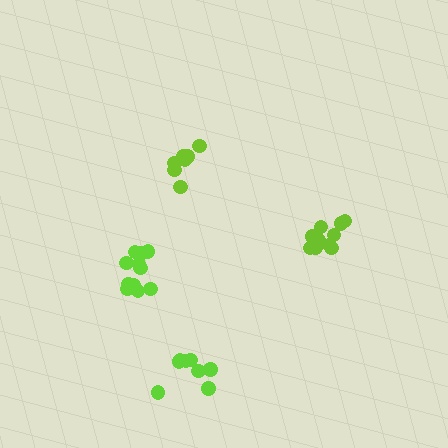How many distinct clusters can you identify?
There are 4 distinct clusters.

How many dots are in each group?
Group 1: 11 dots, Group 2: 8 dots, Group 3: 8 dots, Group 4: 11 dots (38 total).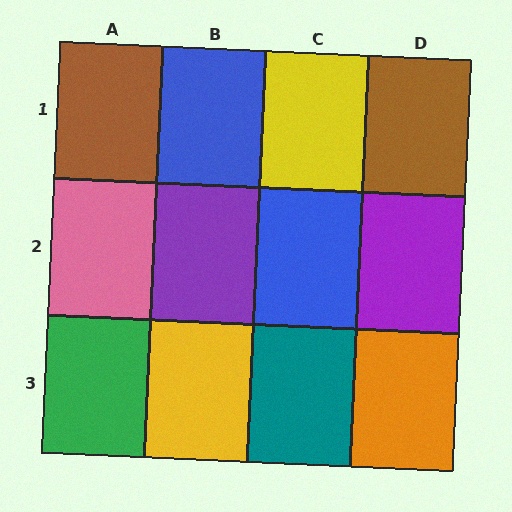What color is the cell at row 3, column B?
Yellow.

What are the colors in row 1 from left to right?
Brown, blue, yellow, brown.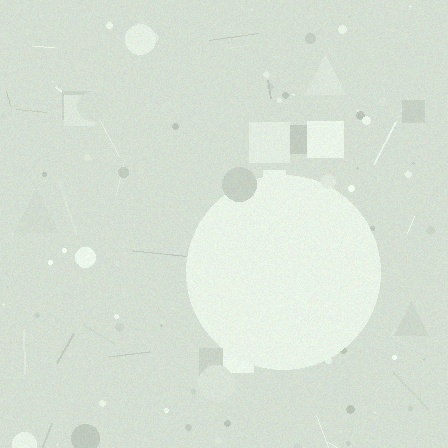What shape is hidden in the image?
A circle is hidden in the image.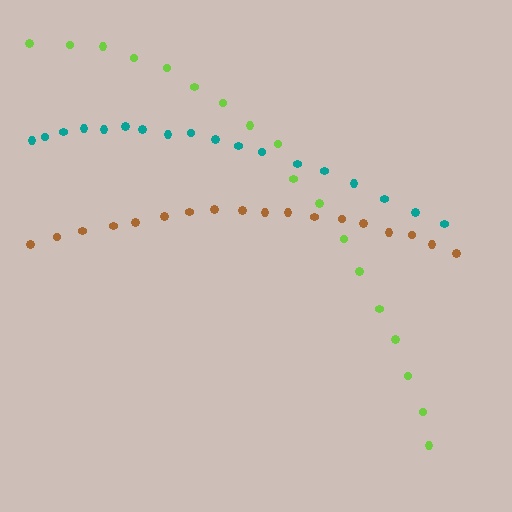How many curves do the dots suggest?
There are 3 distinct paths.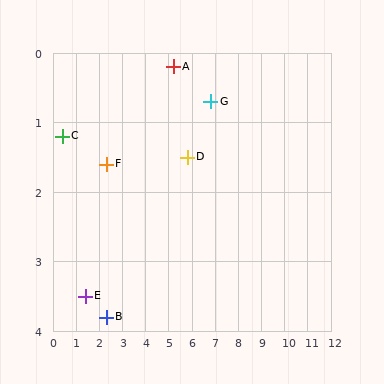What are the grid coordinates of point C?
Point C is at approximately (0.4, 1.2).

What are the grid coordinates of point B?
Point B is at approximately (2.3, 3.8).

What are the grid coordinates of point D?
Point D is at approximately (5.8, 1.5).